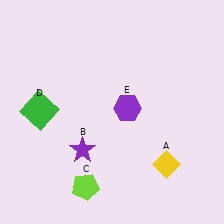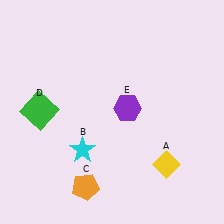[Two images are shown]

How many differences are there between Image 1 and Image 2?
There are 2 differences between the two images.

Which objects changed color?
B changed from purple to cyan. C changed from lime to orange.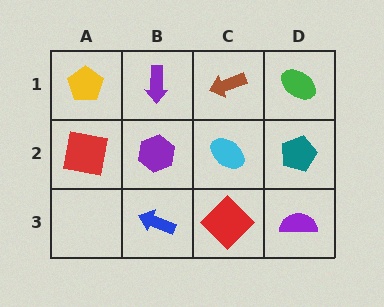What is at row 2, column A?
A red square.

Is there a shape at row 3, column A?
No, that cell is empty.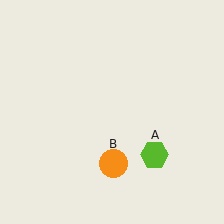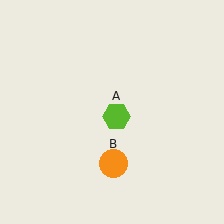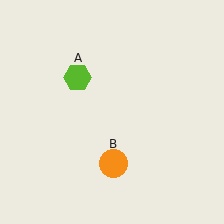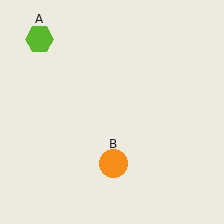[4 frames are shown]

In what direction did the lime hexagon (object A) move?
The lime hexagon (object A) moved up and to the left.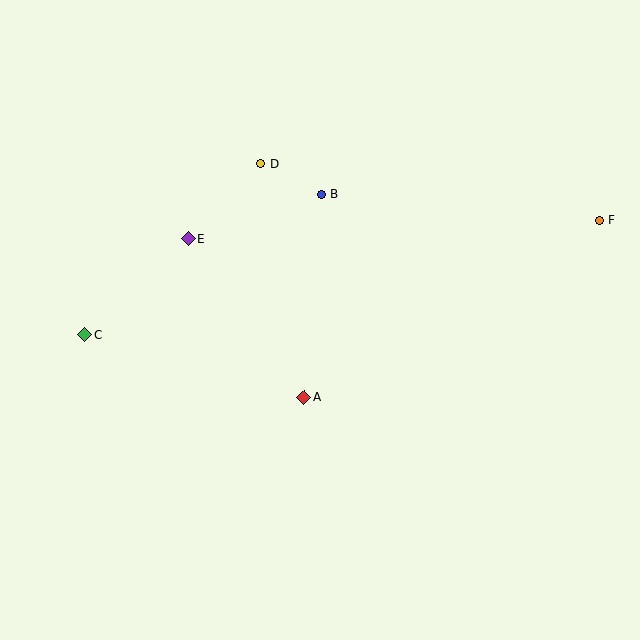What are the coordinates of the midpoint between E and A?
The midpoint between E and A is at (246, 318).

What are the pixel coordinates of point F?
Point F is at (599, 220).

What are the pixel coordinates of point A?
Point A is at (304, 397).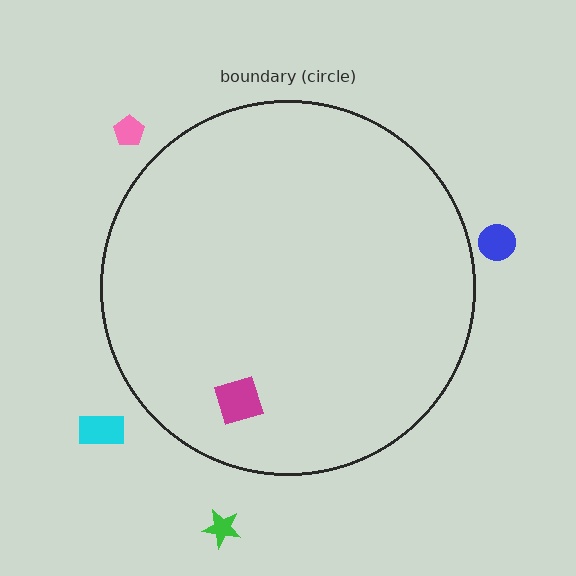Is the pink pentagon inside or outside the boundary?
Outside.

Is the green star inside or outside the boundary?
Outside.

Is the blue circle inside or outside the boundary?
Outside.